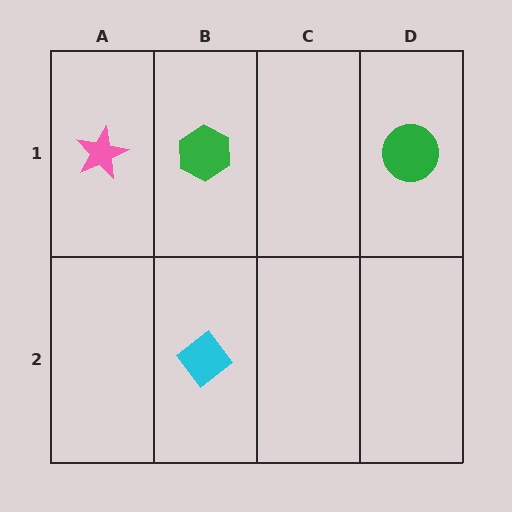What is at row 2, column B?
A cyan diamond.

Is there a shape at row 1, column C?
No, that cell is empty.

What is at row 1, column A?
A pink star.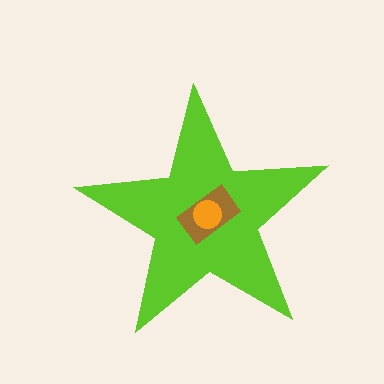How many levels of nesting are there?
3.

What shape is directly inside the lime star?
The brown rectangle.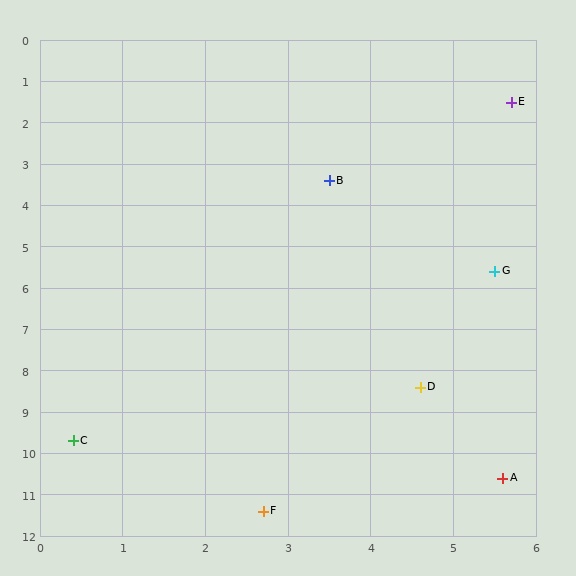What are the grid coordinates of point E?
Point E is at approximately (5.7, 1.5).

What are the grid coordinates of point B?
Point B is at approximately (3.5, 3.4).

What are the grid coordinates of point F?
Point F is at approximately (2.7, 11.4).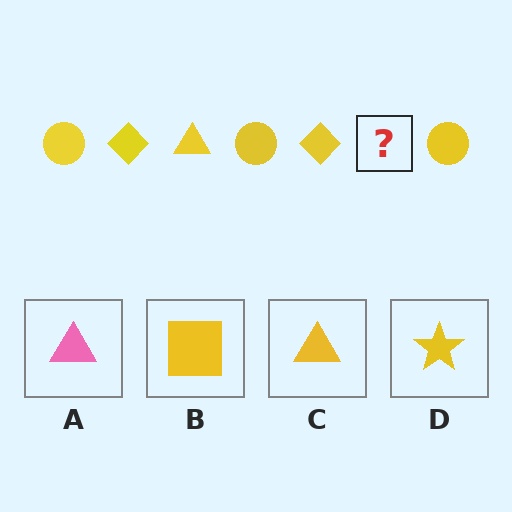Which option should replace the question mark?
Option C.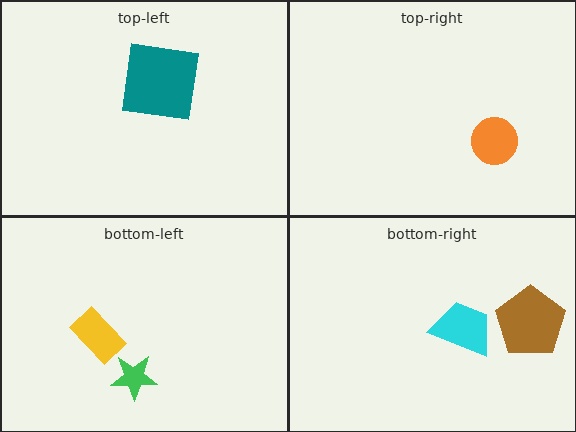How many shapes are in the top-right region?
1.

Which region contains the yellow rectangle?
The bottom-left region.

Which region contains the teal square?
The top-left region.